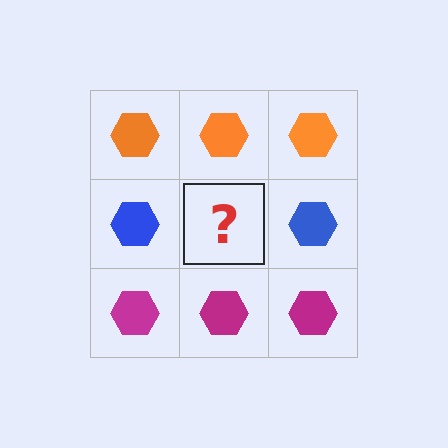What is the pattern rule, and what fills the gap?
The rule is that each row has a consistent color. The gap should be filled with a blue hexagon.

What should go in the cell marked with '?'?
The missing cell should contain a blue hexagon.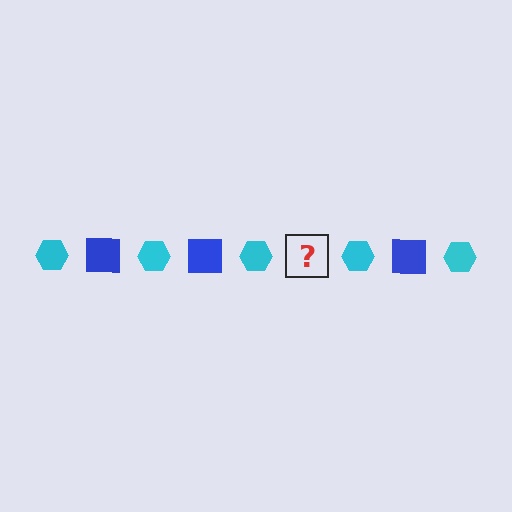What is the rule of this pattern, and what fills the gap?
The rule is that the pattern alternates between cyan hexagon and blue square. The gap should be filled with a blue square.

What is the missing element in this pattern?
The missing element is a blue square.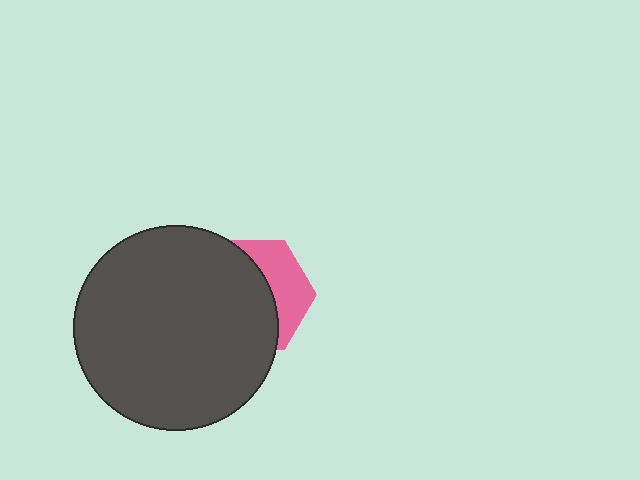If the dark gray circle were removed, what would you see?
You would see the complete pink hexagon.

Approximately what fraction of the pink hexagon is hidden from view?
Roughly 65% of the pink hexagon is hidden behind the dark gray circle.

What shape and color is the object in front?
The object in front is a dark gray circle.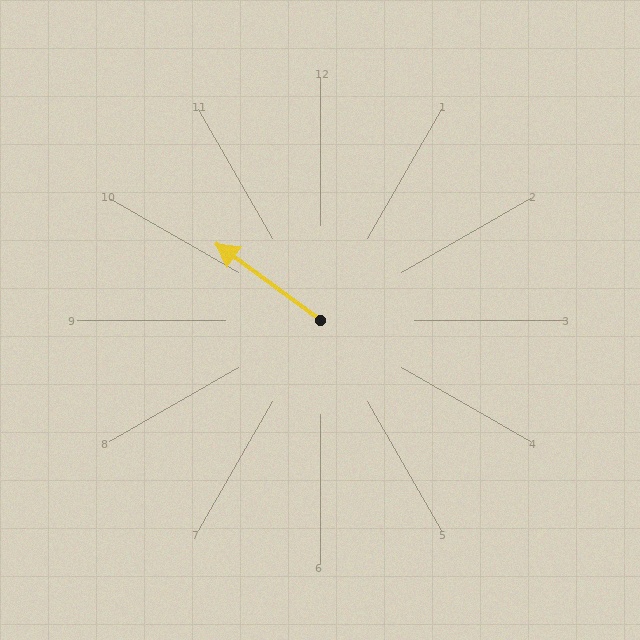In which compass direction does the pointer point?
Northwest.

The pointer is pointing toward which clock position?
Roughly 10 o'clock.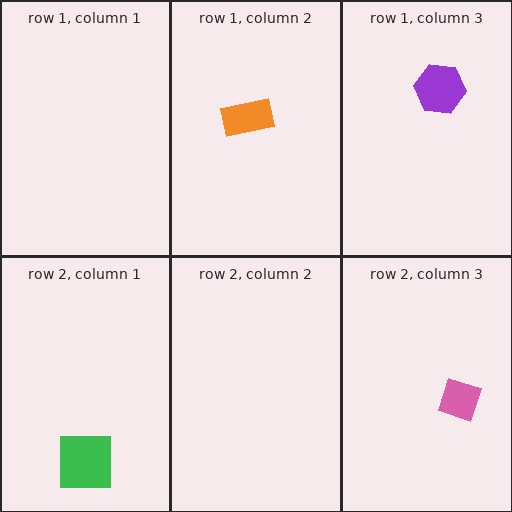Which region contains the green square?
The row 2, column 1 region.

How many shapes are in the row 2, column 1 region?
1.